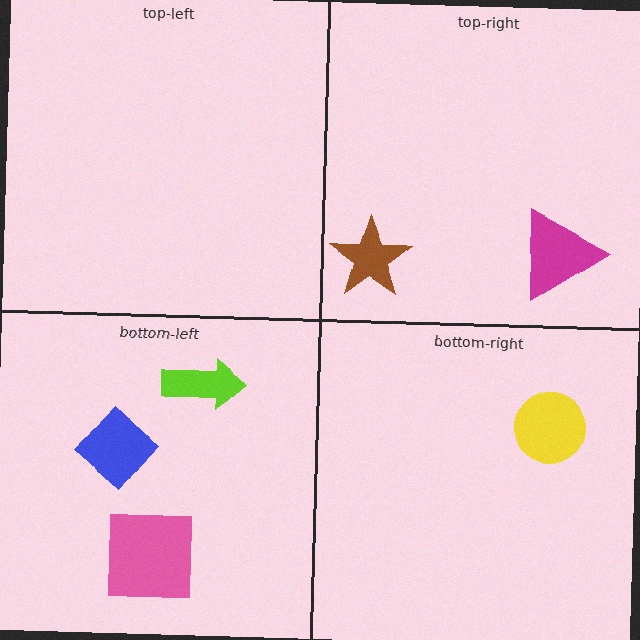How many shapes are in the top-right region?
2.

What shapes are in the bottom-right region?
The yellow circle.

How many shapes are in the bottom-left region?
3.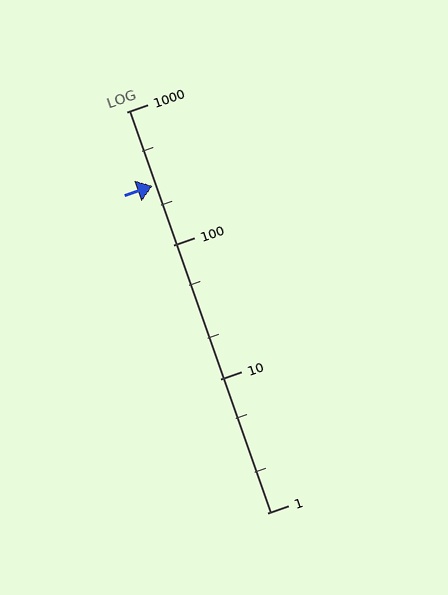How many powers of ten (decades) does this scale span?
The scale spans 3 decades, from 1 to 1000.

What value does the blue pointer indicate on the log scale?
The pointer indicates approximately 280.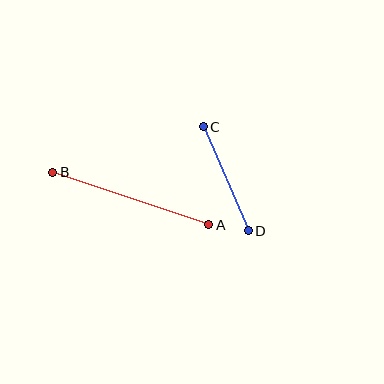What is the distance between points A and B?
The distance is approximately 164 pixels.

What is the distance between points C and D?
The distance is approximately 113 pixels.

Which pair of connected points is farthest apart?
Points A and B are farthest apart.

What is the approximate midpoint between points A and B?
The midpoint is at approximately (131, 199) pixels.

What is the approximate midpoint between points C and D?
The midpoint is at approximately (226, 179) pixels.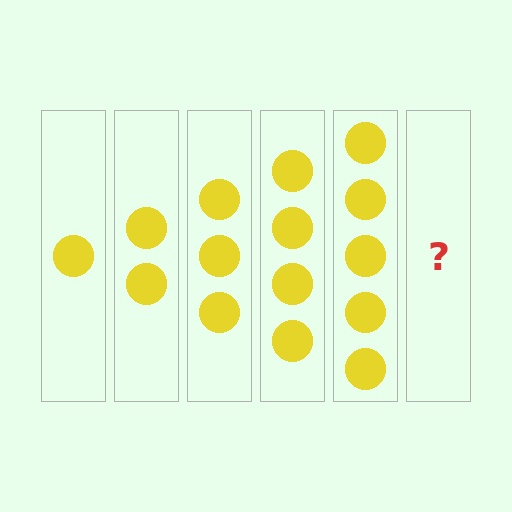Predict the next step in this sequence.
The next step is 6 circles.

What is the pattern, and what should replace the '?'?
The pattern is that each step adds one more circle. The '?' should be 6 circles.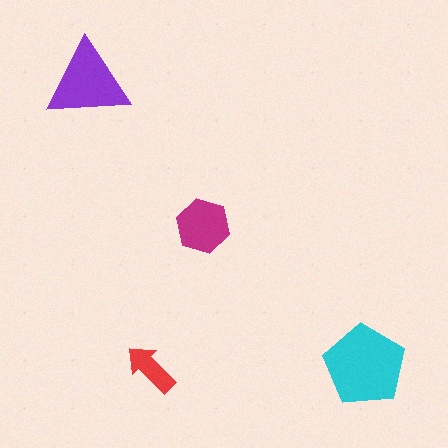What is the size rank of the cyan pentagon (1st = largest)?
1st.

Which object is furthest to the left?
The purple triangle is leftmost.